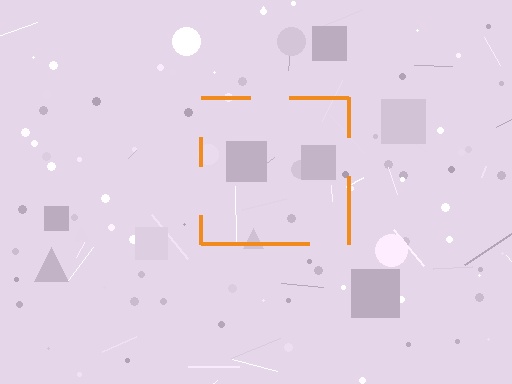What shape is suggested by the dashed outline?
The dashed outline suggests a square.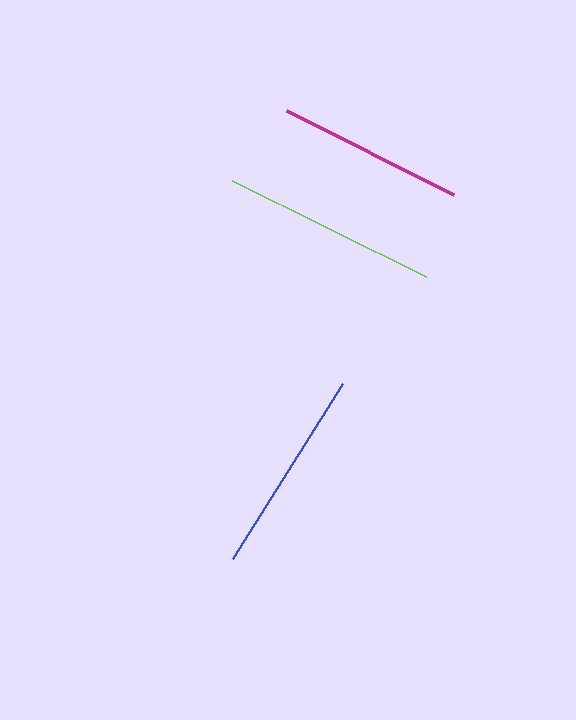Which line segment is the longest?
The lime line is the longest at approximately 216 pixels.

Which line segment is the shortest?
The magenta line is the shortest at approximately 187 pixels.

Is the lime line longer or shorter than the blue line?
The lime line is longer than the blue line.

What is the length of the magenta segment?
The magenta segment is approximately 187 pixels long.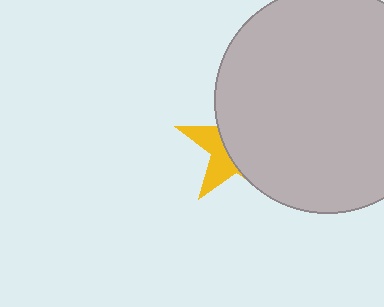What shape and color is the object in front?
The object in front is a light gray circle.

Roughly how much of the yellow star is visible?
A small part of it is visible (roughly 34%).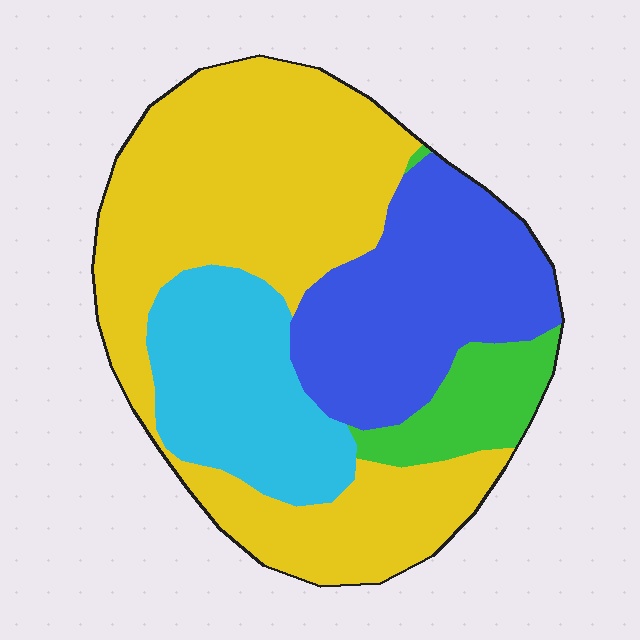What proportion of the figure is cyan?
Cyan covers around 20% of the figure.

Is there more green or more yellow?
Yellow.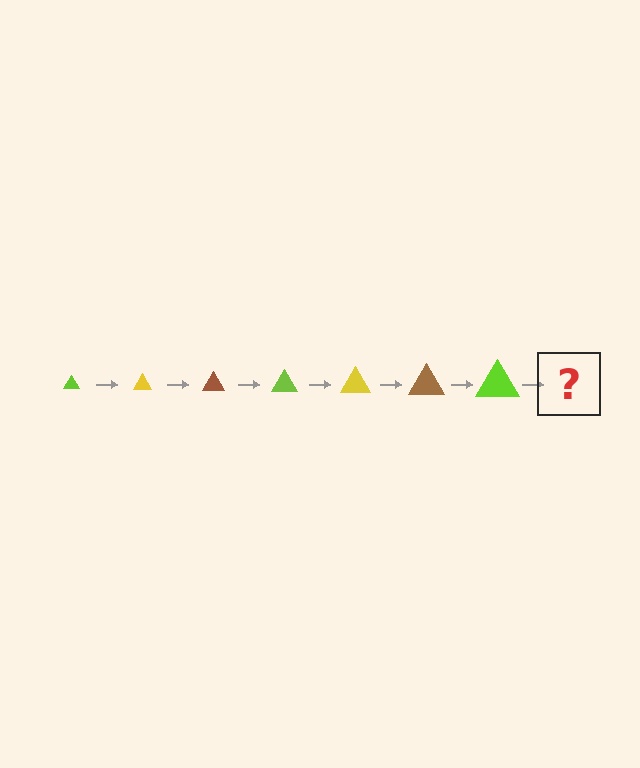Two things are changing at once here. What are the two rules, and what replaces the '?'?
The two rules are that the triangle grows larger each step and the color cycles through lime, yellow, and brown. The '?' should be a yellow triangle, larger than the previous one.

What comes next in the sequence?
The next element should be a yellow triangle, larger than the previous one.